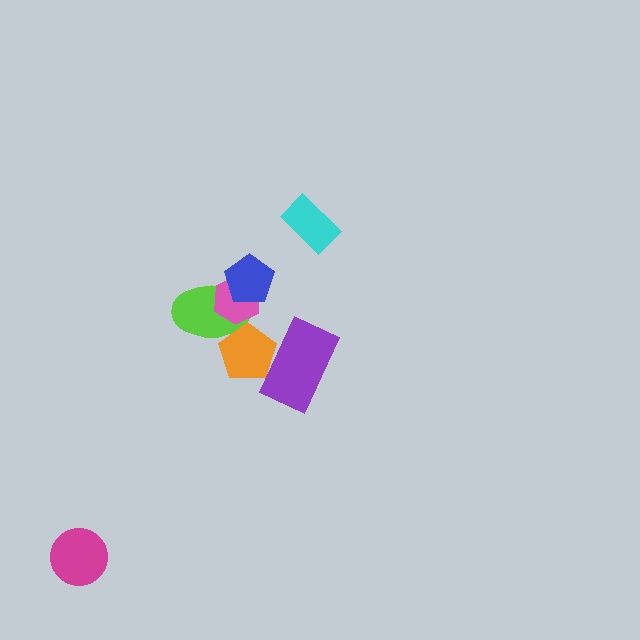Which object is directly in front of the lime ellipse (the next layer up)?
The pink hexagon is directly in front of the lime ellipse.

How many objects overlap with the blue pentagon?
2 objects overlap with the blue pentagon.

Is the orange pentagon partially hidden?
Yes, it is partially covered by another shape.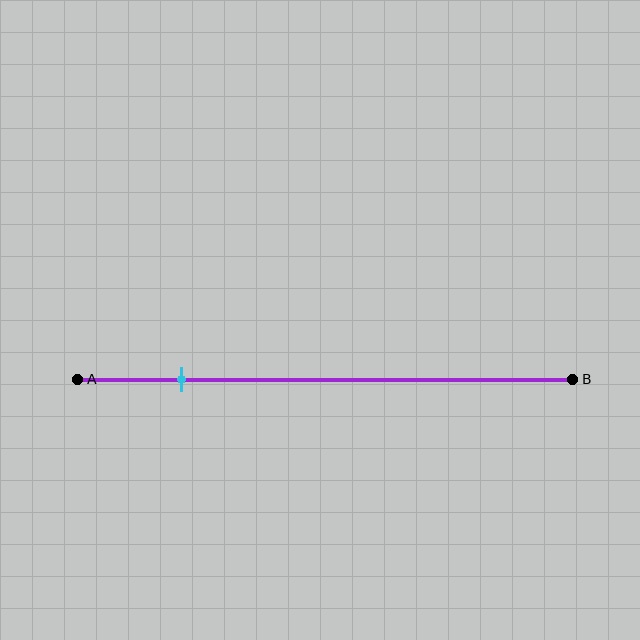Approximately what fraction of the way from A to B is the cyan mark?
The cyan mark is approximately 20% of the way from A to B.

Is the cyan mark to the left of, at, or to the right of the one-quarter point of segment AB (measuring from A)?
The cyan mark is to the left of the one-quarter point of segment AB.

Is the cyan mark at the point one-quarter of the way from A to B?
No, the mark is at about 20% from A, not at the 25% one-quarter point.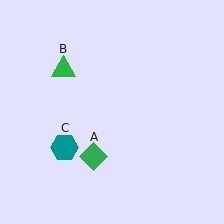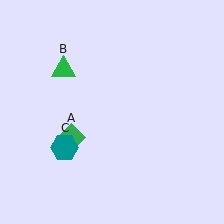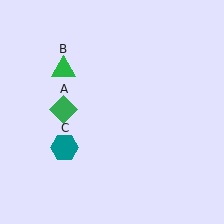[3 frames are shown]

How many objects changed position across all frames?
1 object changed position: green diamond (object A).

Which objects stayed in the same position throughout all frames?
Green triangle (object B) and teal hexagon (object C) remained stationary.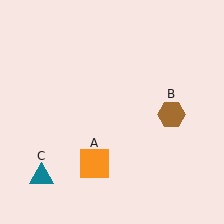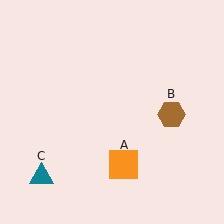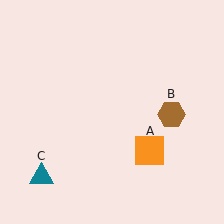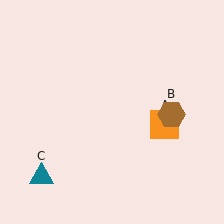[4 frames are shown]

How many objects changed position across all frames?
1 object changed position: orange square (object A).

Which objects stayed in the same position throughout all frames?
Brown hexagon (object B) and teal triangle (object C) remained stationary.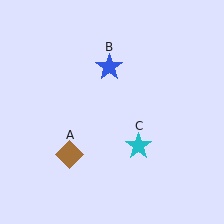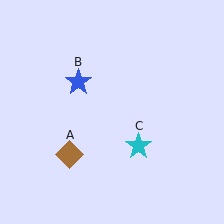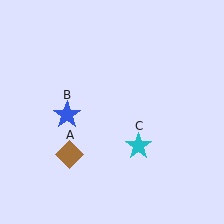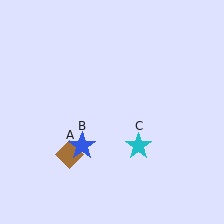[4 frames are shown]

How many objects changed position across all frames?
1 object changed position: blue star (object B).